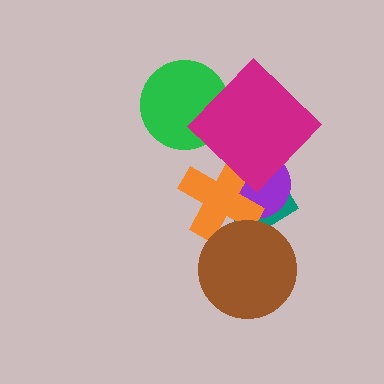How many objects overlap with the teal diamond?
4 objects overlap with the teal diamond.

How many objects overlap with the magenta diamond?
4 objects overlap with the magenta diamond.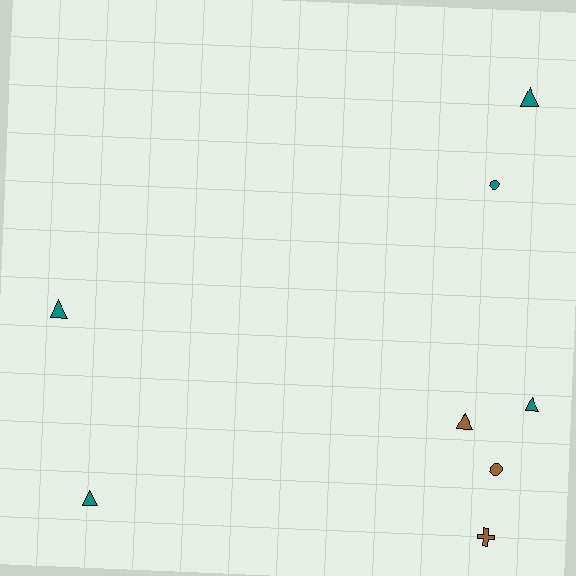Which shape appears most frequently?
Triangle, with 5 objects.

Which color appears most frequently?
Teal, with 5 objects.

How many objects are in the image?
There are 8 objects.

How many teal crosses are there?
There are no teal crosses.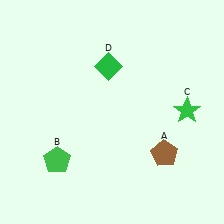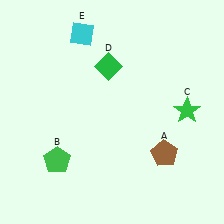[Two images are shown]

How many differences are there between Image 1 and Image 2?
There is 1 difference between the two images.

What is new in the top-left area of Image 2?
A cyan diamond (E) was added in the top-left area of Image 2.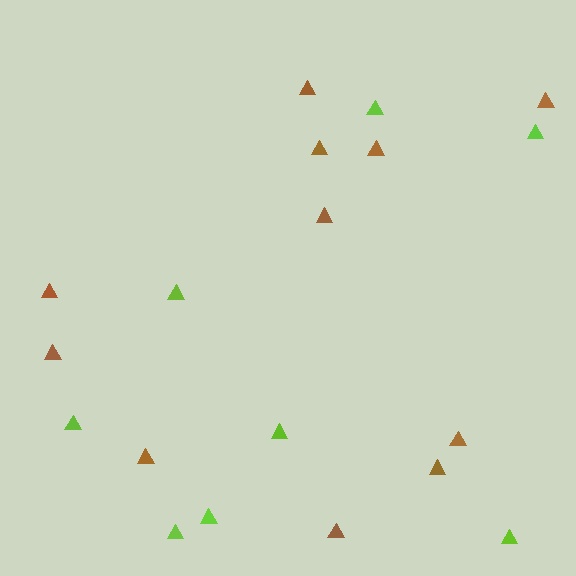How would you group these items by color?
There are 2 groups: one group of lime triangles (8) and one group of brown triangles (11).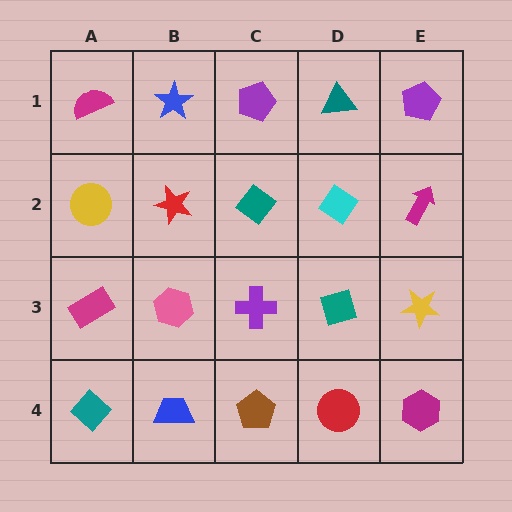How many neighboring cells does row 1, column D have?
3.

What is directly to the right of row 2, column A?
A red star.